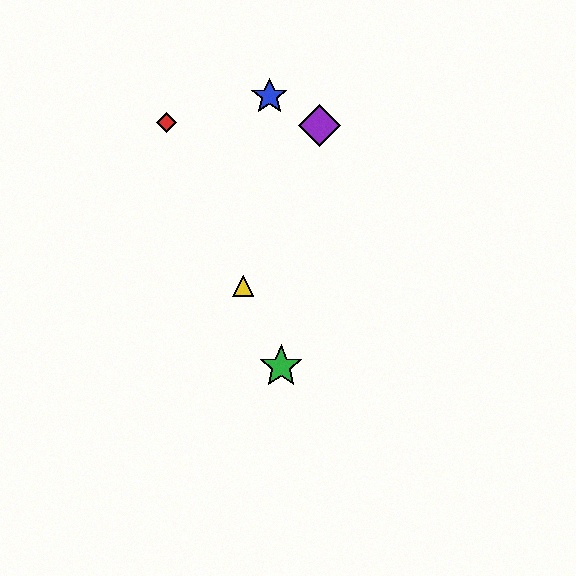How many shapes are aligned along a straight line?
3 shapes (the red diamond, the green star, the yellow triangle) are aligned along a straight line.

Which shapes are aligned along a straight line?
The red diamond, the green star, the yellow triangle are aligned along a straight line.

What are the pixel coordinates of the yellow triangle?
The yellow triangle is at (243, 286).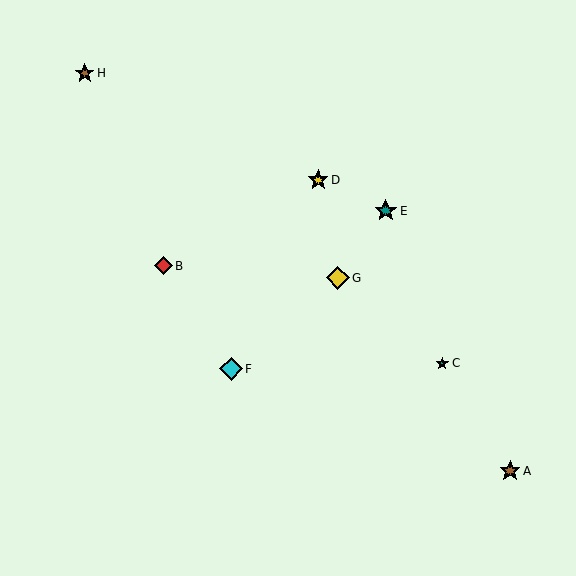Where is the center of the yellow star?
The center of the yellow star is at (318, 180).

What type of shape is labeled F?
Shape F is a cyan diamond.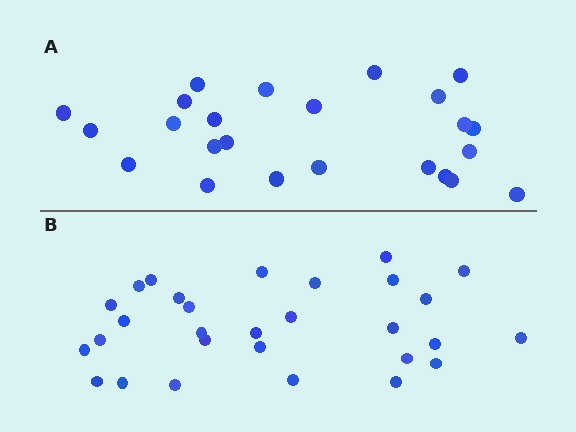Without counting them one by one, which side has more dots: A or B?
Region B (the bottom region) has more dots.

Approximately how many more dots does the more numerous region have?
Region B has about 5 more dots than region A.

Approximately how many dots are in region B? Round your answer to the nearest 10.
About 30 dots. (The exact count is 29, which rounds to 30.)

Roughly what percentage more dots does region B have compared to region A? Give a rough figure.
About 20% more.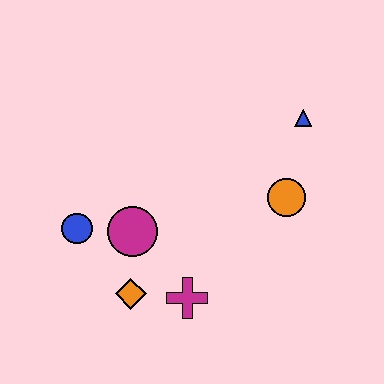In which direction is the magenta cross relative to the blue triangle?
The magenta cross is below the blue triangle.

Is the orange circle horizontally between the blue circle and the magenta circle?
No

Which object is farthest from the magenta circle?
The blue triangle is farthest from the magenta circle.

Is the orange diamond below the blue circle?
Yes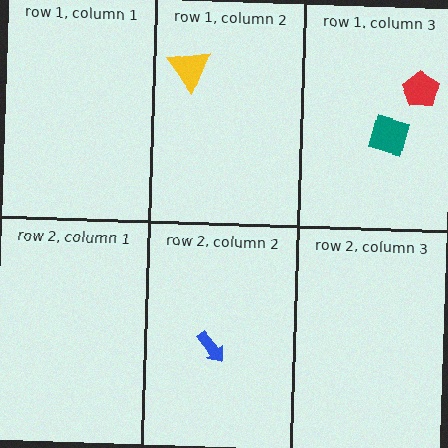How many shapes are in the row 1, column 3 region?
2.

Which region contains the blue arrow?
The row 2, column 2 region.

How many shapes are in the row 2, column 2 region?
1.